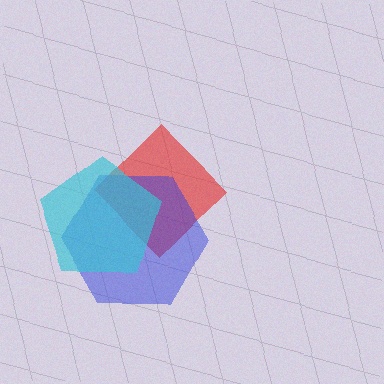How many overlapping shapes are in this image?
There are 3 overlapping shapes in the image.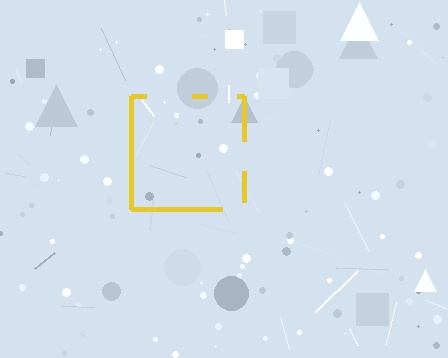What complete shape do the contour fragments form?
The contour fragments form a square.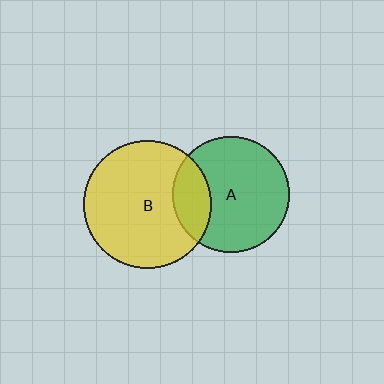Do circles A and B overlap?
Yes.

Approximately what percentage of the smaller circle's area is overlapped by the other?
Approximately 20%.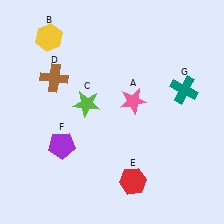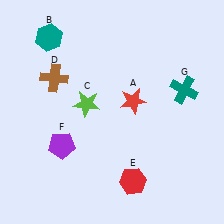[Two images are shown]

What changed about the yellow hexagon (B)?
In Image 1, B is yellow. In Image 2, it changed to teal.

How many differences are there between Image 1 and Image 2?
There are 2 differences between the two images.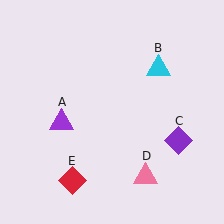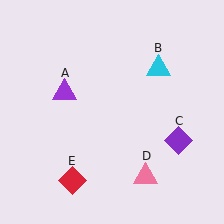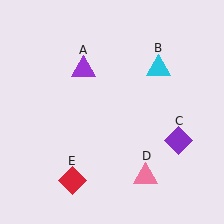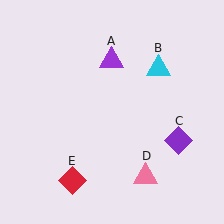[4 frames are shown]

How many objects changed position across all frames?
1 object changed position: purple triangle (object A).